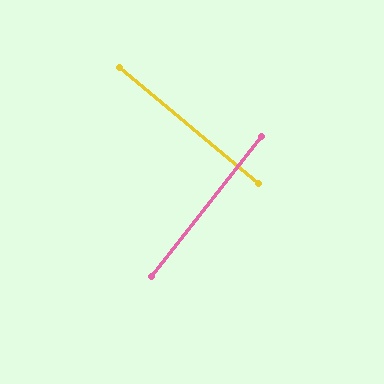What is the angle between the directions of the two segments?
Approximately 88 degrees.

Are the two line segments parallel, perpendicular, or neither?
Perpendicular — they meet at approximately 88°.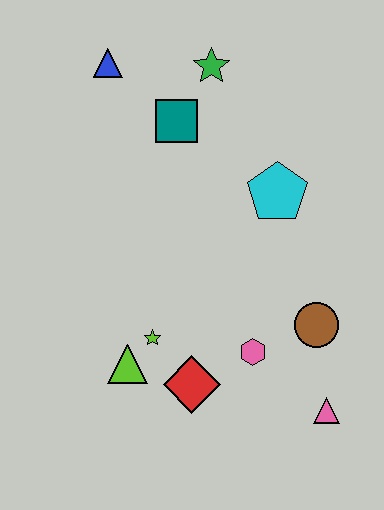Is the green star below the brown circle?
No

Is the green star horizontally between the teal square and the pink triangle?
Yes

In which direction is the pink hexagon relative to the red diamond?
The pink hexagon is to the right of the red diamond.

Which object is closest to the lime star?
The lime triangle is closest to the lime star.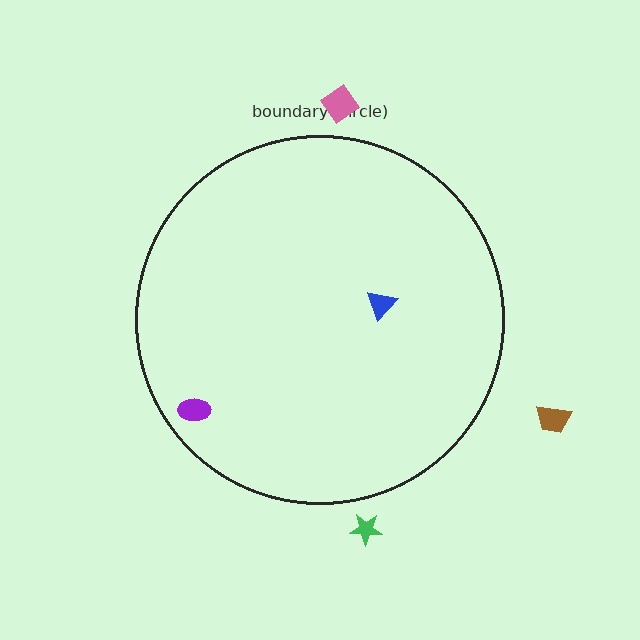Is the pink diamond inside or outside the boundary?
Outside.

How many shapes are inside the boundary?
2 inside, 3 outside.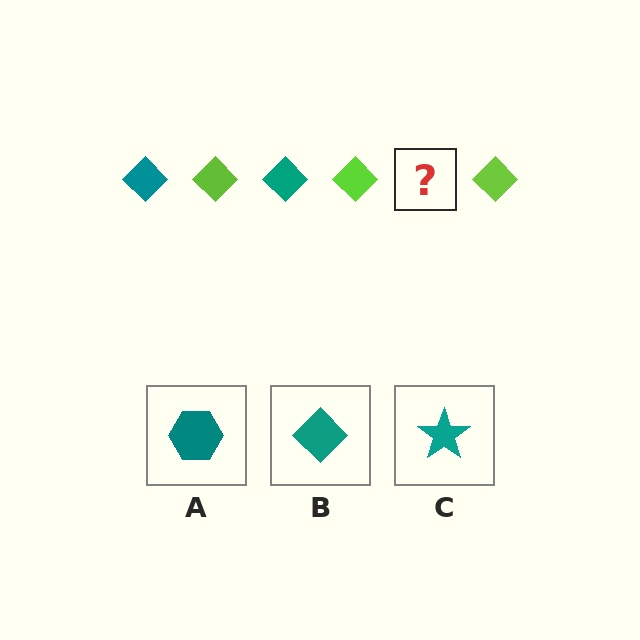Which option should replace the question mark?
Option B.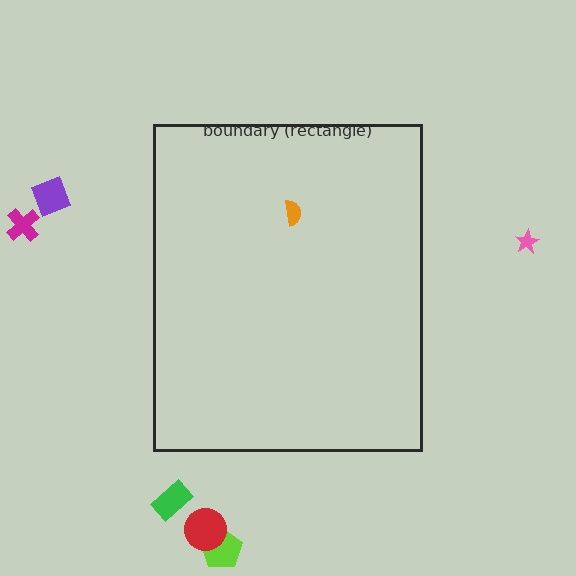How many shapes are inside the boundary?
1 inside, 6 outside.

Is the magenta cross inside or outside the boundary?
Outside.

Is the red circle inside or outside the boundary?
Outside.